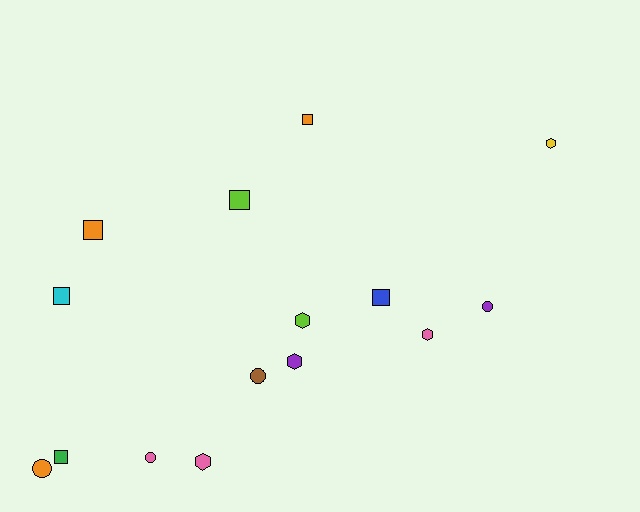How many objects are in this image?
There are 15 objects.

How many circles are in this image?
There are 4 circles.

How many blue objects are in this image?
There is 1 blue object.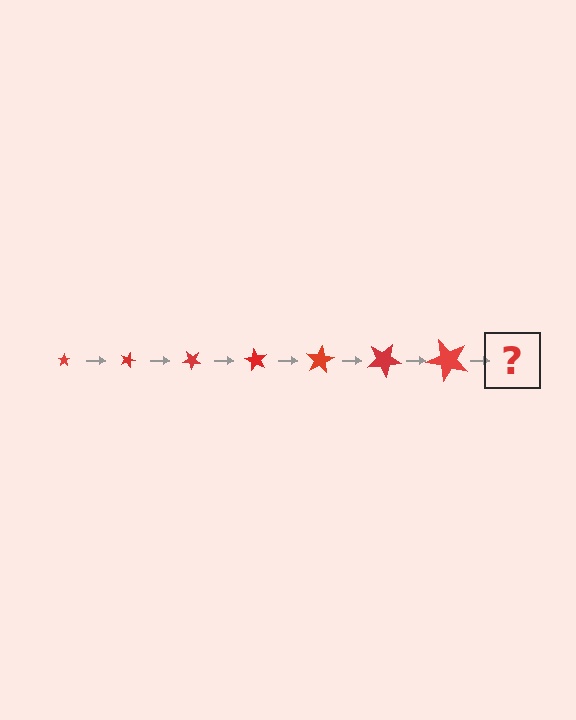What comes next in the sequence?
The next element should be a star, larger than the previous one and rotated 140 degrees from the start.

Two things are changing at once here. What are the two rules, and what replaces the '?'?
The two rules are that the star grows larger each step and it rotates 20 degrees each step. The '?' should be a star, larger than the previous one and rotated 140 degrees from the start.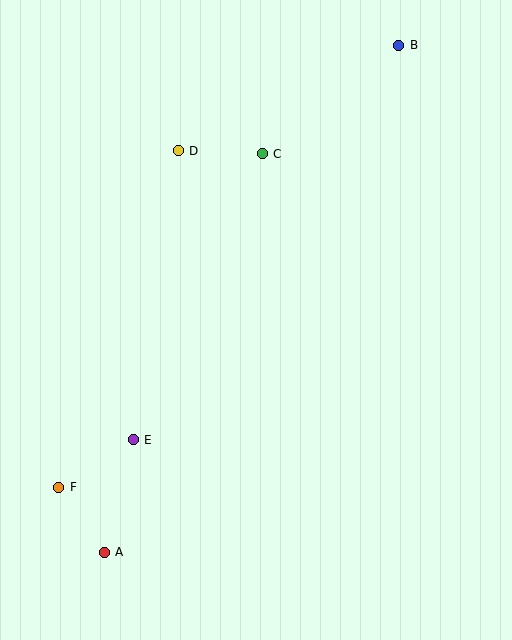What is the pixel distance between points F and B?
The distance between F and B is 558 pixels.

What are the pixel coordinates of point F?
Point F is at (59, 487).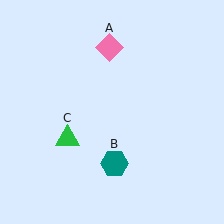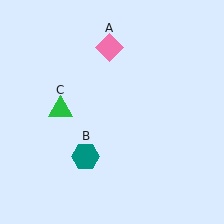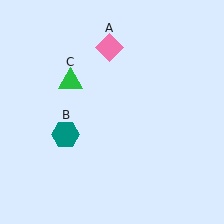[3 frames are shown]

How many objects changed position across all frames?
2 objects changed position: teal hexagon (object B), green triangle (object C).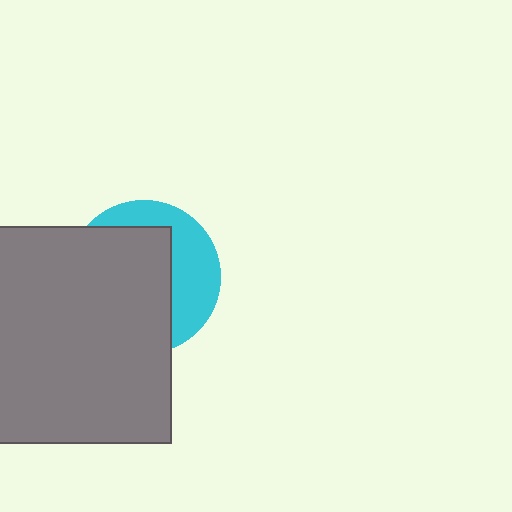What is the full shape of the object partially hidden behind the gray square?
The partially hidden object is a cyan circle.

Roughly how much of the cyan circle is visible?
A small part of it is visible (roughly 37%).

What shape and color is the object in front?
The object in front is a gray square.